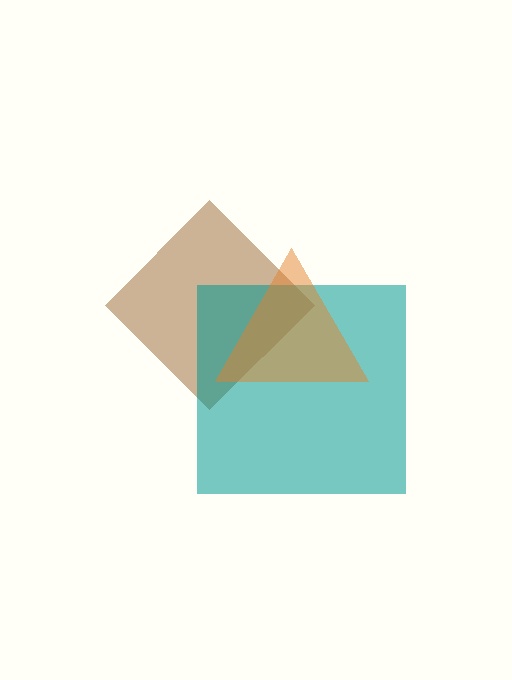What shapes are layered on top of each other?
The layered shapes are: a brown diamond, a teal square, an orange triangle.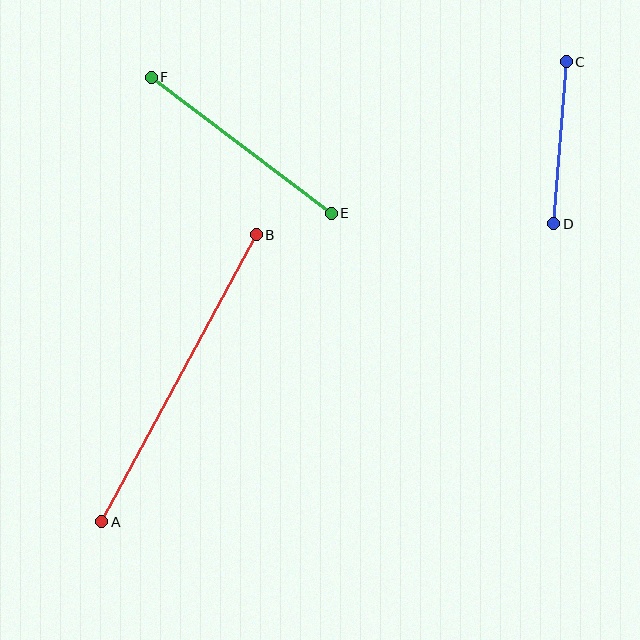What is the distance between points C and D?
The distance is approximately 162 pixels.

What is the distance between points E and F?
The distance is approximately 226 pixels.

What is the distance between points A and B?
The distance is approximately 326 pixels.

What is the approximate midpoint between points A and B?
The midpoint is at approximately (179, 378) pixels.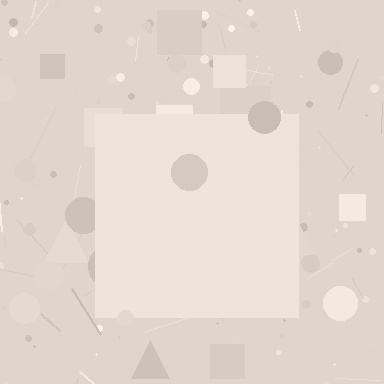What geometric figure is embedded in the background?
A square is embedded in the background.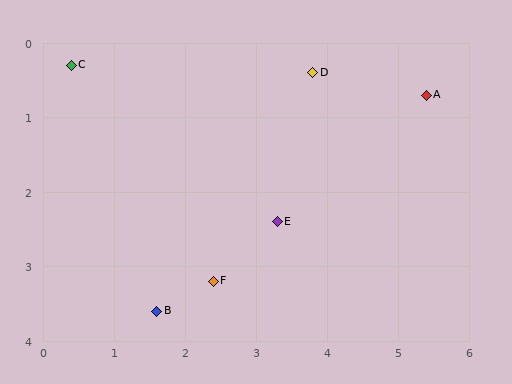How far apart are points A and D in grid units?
Points A and D are about 1.6 grid units apart.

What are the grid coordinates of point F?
Point F is at approximately (2.4, 3.2).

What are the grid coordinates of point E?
Point E is at approximately (3.3, 2.4).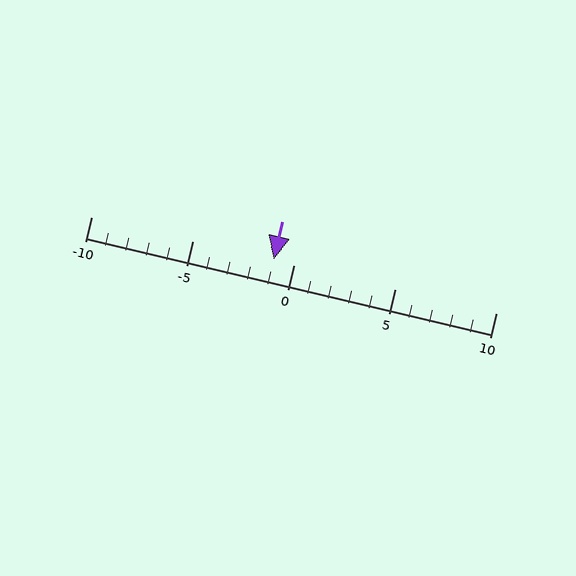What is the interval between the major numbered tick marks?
The major tick marks are spaced 5 units apart.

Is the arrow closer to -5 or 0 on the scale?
The arrow is closer to 0.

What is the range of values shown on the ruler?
The ruler shows values from -10 to 10.